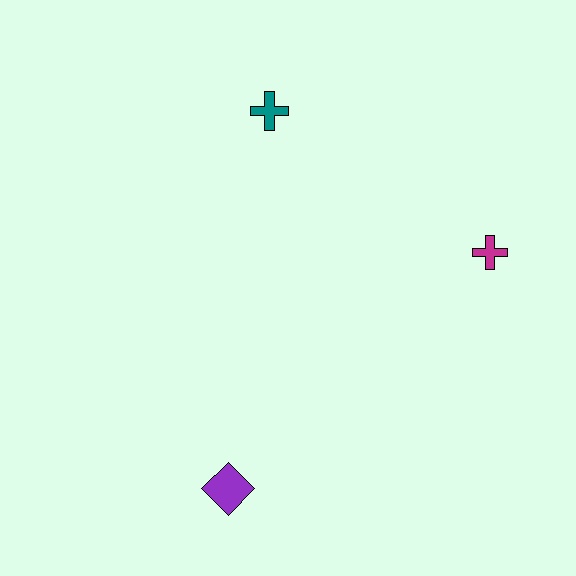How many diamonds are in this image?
There is 1 diamond.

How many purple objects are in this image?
There is 1 purple object.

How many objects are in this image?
There are 3 objects.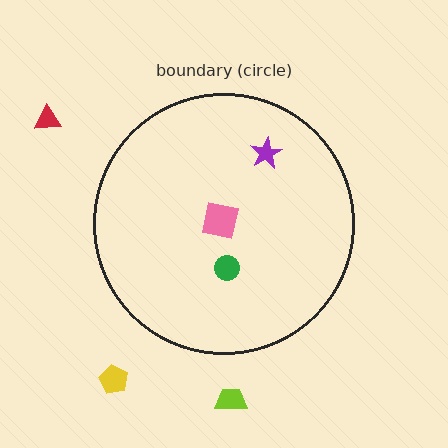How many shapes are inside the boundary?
3 inside, 3 outside.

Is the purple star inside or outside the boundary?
Inside.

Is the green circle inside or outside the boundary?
Inside.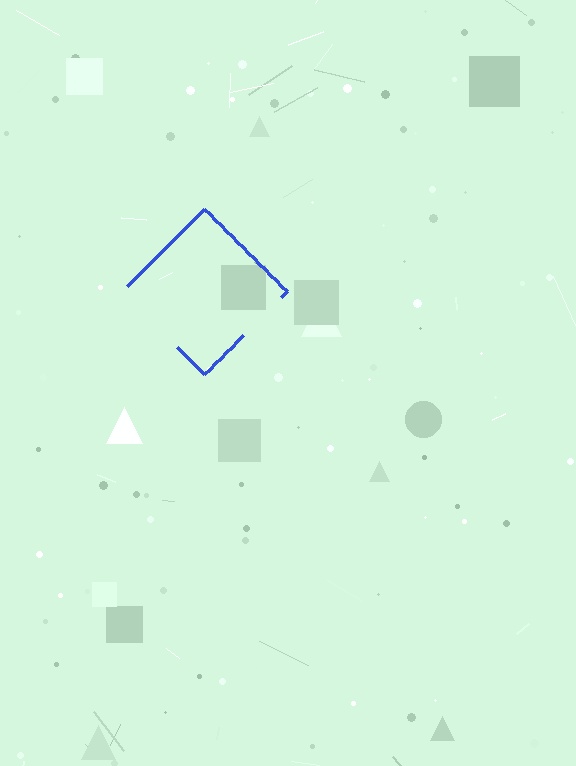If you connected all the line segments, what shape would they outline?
They would outline a diamond.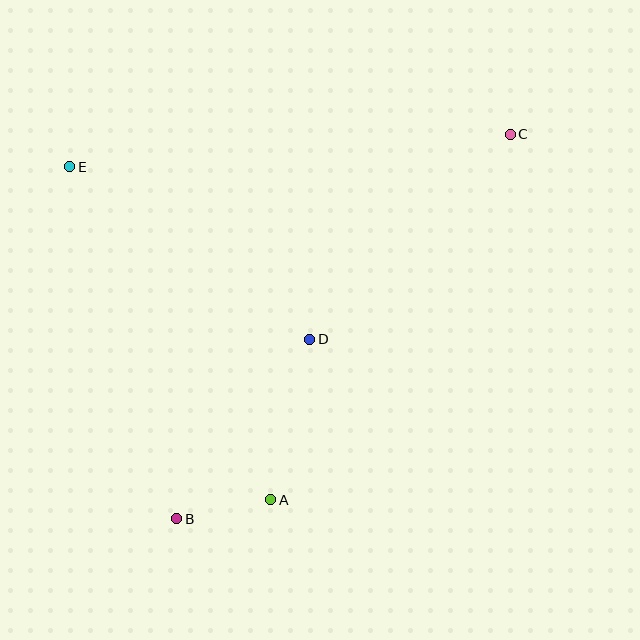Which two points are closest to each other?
Points A and B are closest to each other.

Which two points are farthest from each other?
Points B and C are farthest from each other.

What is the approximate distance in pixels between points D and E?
The distance between D and E is approximately 296 pixels.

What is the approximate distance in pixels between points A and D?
The distance between A and D is approximately 165 pixels.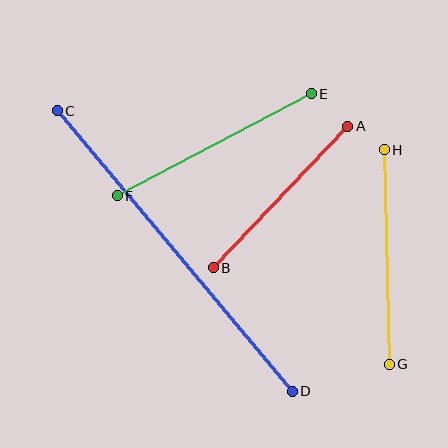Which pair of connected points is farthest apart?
Points C and D are farthest apart.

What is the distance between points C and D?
The distance is approximately 366 pixels.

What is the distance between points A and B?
The distance is approximately 196 pixels.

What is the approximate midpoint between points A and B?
The midpoint is at approximately (280, 197) pixels.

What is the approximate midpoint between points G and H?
The midpoint is at approximately (387, 257) pixels.